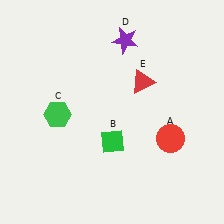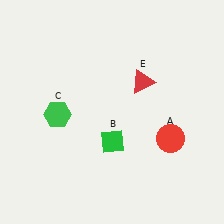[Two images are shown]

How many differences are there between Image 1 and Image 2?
There is 1 difference between the two images.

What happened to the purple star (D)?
The purple star (D) was removed in Image 2. It was in the top-right area of Image 1.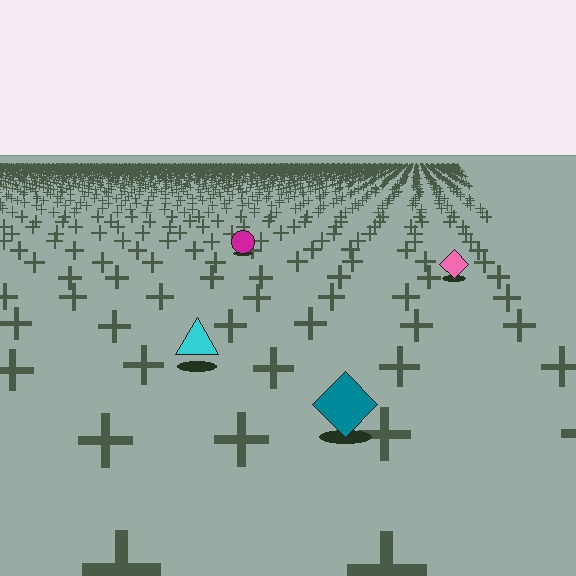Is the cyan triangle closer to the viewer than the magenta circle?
Yes. The cyan triangle is closer — you can tell from the texture gradient: the ground texture is coarser near it.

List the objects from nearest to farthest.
From nearest to farthest: the teal diamond, the cyan triangle, the pink diamond, the magenta circle.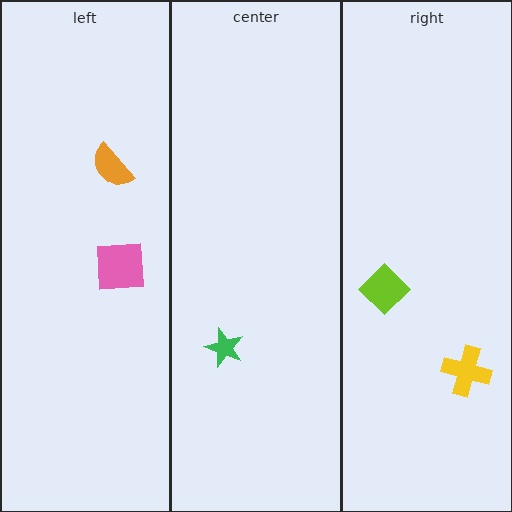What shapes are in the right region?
The lime diamond, the yellow cross.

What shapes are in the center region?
The green star.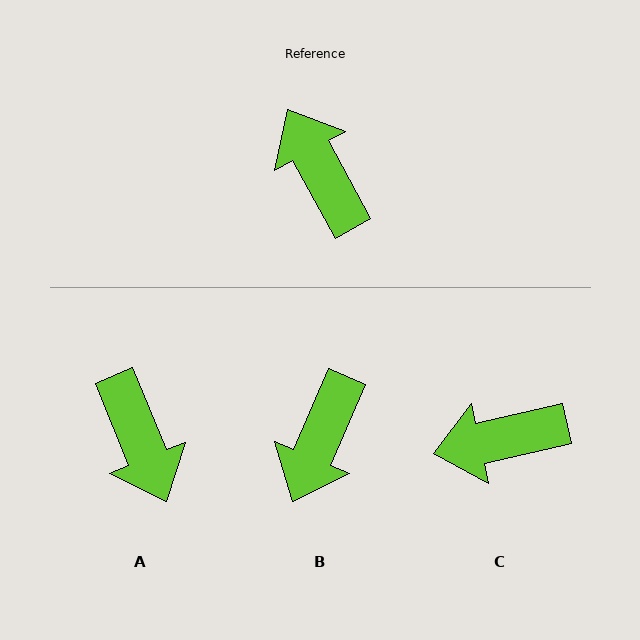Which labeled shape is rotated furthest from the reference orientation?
A, about 174 degrees away.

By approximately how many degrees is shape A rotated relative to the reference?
Approximately 174 degrees counter-clockwise.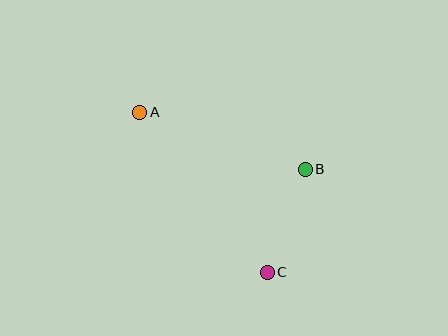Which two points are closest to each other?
Points B and C are closest to each other.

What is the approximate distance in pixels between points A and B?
The distance between A and B is approximately 175 pixels.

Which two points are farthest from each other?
Points A and C are farthest from each other.